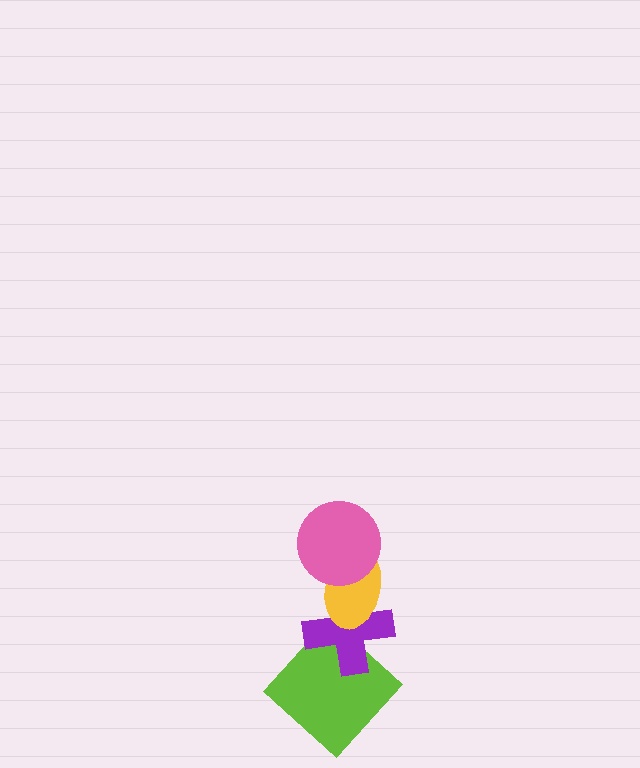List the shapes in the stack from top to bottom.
From top to bottom: the pink circle, the yellow ellipse, the purple cross, the lime diamond.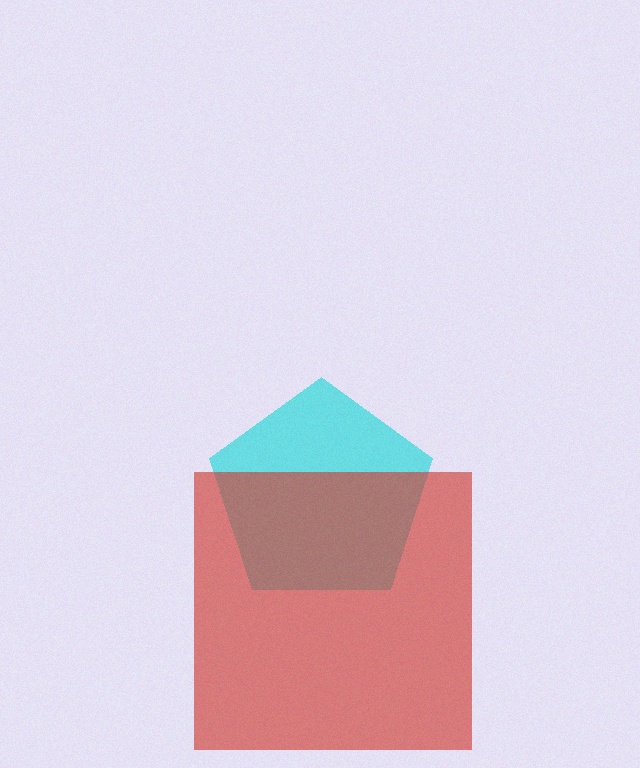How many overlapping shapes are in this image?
There are 2 overlapping shapes in the image.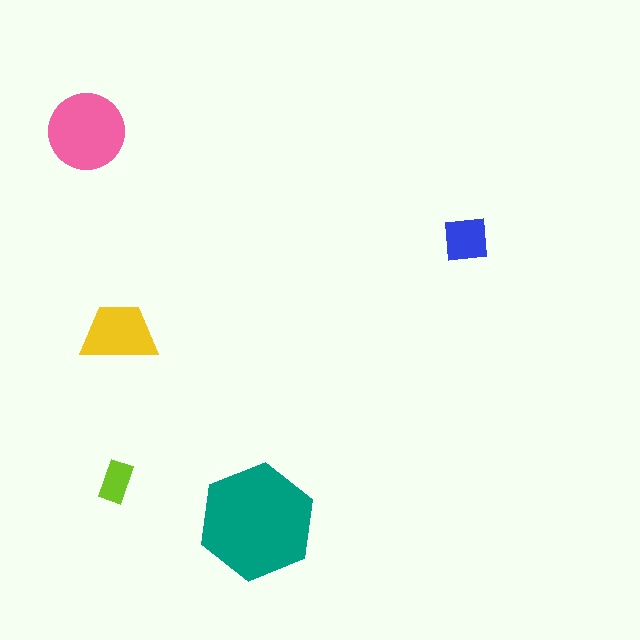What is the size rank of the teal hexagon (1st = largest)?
1st.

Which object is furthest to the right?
The blue square is rightmost.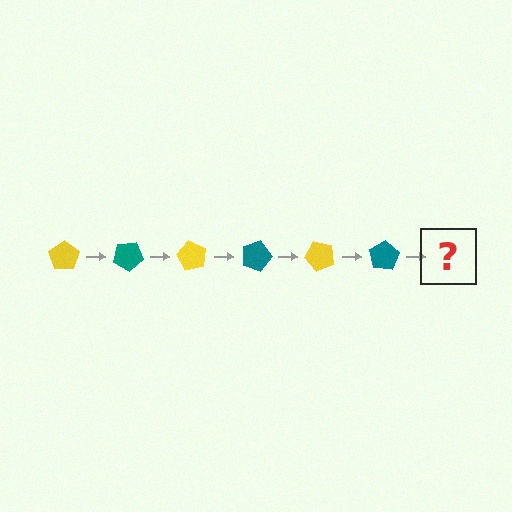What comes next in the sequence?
The next element should be a yellow pentagon, rotated 180 degrees from the start.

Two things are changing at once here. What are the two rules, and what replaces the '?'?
The two rules are that it rotates 30 degrees each step and the color cycles through yellow and teal. The '?' should be a yellow pentagon, rotated 180 degrees from the start.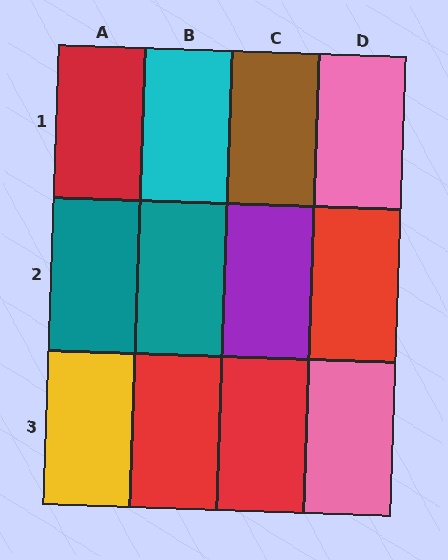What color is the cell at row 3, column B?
Red.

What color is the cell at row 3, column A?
Yellow.